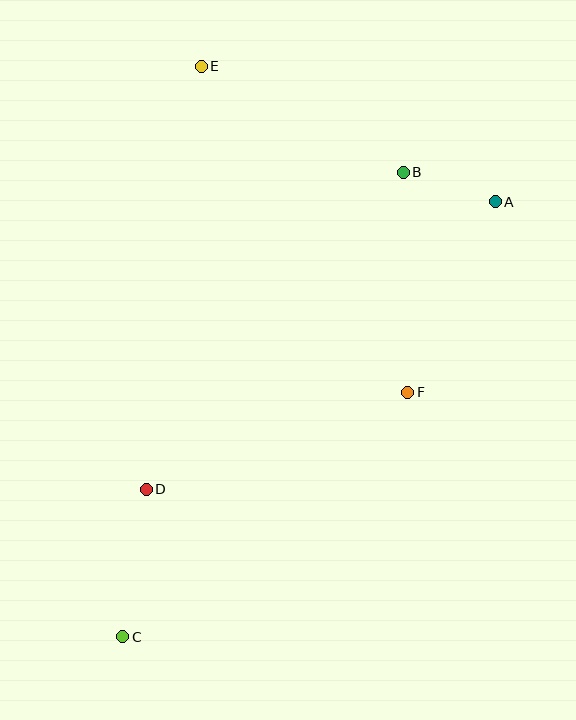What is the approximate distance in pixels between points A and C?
The distance between A and C is approximately 572 pixels.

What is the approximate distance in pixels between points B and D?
The distance between B and D is approximately 408 pixels.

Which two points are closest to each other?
Points A and B are closest to each other.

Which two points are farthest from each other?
Points C and E are farthest from each other.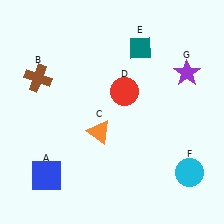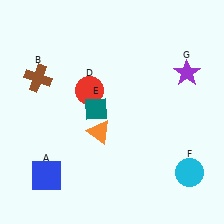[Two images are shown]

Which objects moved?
The objects that moved are: the red circle (D), the teal diamond (E).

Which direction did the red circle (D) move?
The red circle (D) moved left.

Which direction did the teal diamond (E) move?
The teal diamond (E) moved down.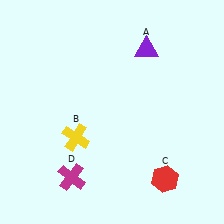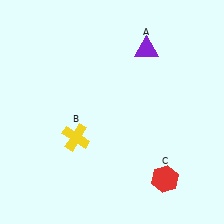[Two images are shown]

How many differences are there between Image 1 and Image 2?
There is 1 difference between the two images.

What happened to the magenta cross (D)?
The magenta cross (D) was removed in Image 2. It was in the bottom-left area of Image 1.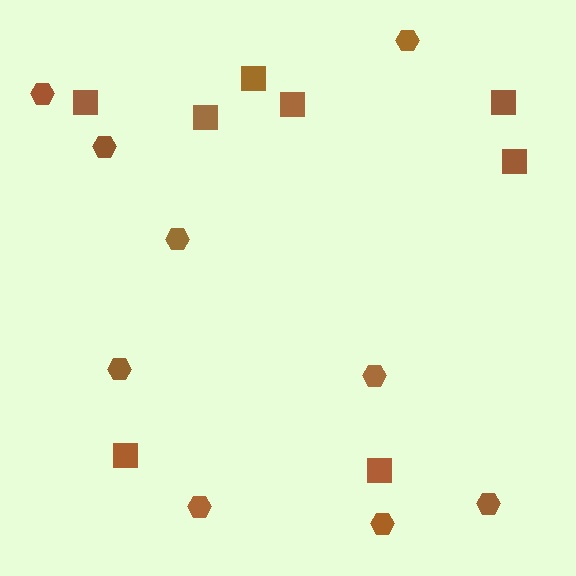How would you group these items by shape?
There are 2 groups: one group of squares (8) and one group of hexagons (9).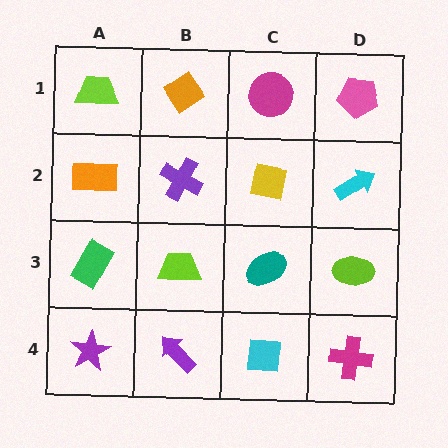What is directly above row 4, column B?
A lime trapezoid.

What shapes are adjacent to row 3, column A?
An orange rectangle (row 2, column A), a purple star (row 4, column A), a lime trapezoid (row 3, column B).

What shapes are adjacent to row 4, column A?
A green rectangle (row 3, column A), a purple arrow (row 4, column B).